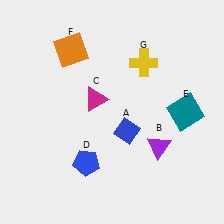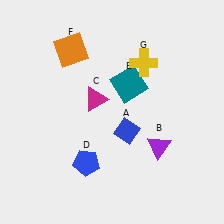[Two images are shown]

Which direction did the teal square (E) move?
The teal square (E) moved left.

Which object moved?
The teal square (E) moved left.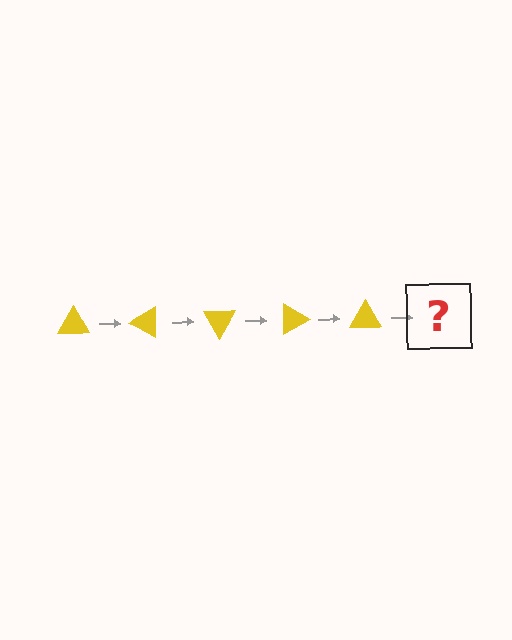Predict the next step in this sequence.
The next step is a yellow triangle rotated 150 degrees.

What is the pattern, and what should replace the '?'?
The pattern is that the triangle rotates 30 degrees each step. The '?' should be a yellow triangle rotated 150 degrees.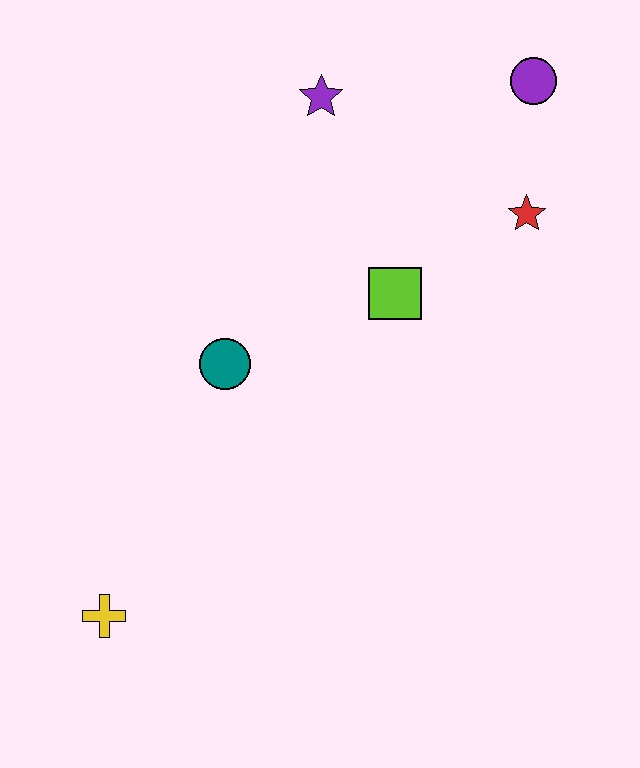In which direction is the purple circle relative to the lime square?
The purple circle is above the lime square.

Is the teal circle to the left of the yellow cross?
No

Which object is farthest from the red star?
The yellow cross is farthest from the red star.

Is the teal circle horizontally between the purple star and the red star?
No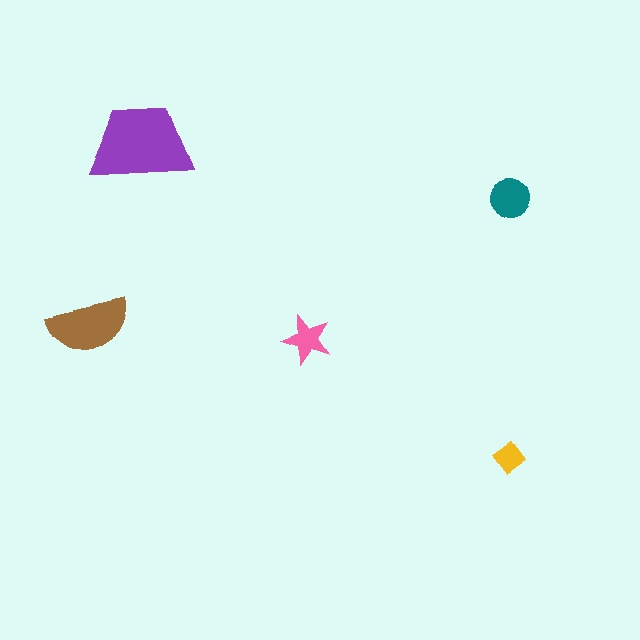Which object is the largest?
The purple trapezoid.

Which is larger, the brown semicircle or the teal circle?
The brown semicircle.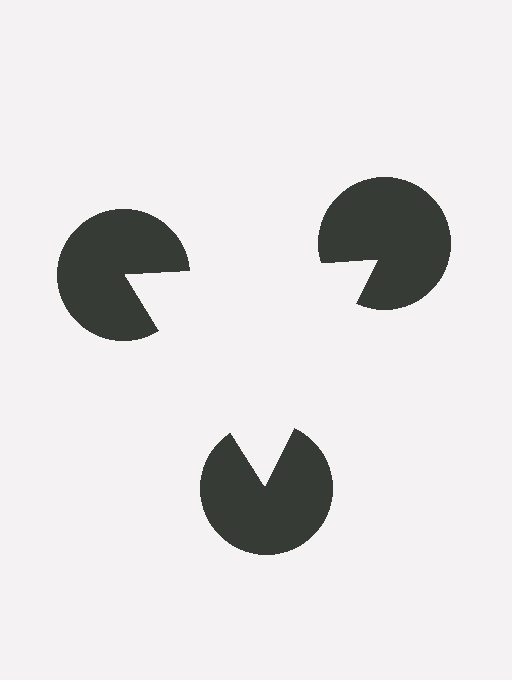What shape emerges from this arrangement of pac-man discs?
An illusory triangle — its edges are inferred from the aligned wedge cuts in the pac-man discs, not physically drawn.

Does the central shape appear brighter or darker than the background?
It typically appears slightly brighter than the background, even though no actual brightness change is drawn.